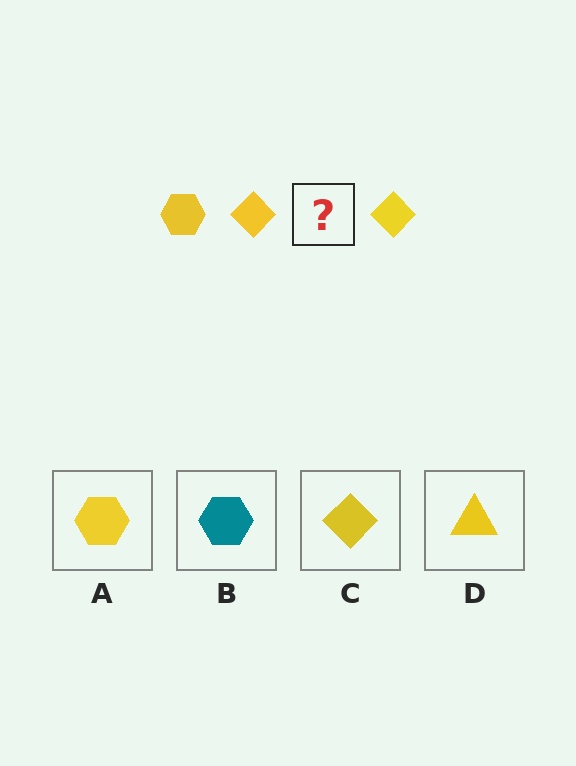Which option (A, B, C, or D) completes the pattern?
A.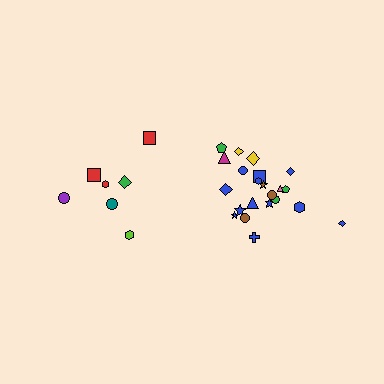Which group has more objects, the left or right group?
The right group.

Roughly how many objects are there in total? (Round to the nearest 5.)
Roughly 30 objects in total.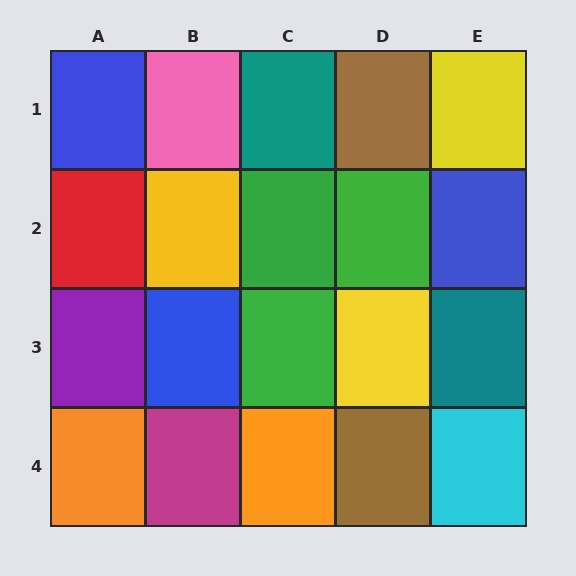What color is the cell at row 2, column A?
Red.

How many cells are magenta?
1 cell is magenta.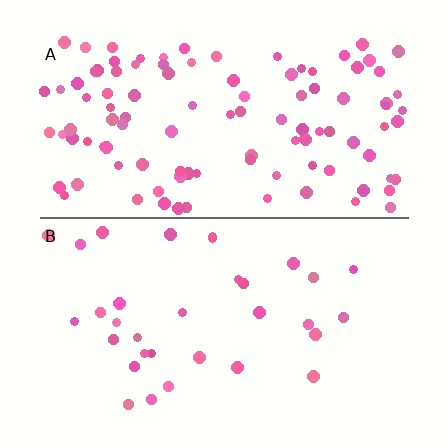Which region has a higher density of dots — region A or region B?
A (the top).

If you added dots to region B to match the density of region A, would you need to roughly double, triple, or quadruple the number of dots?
Approximately triple.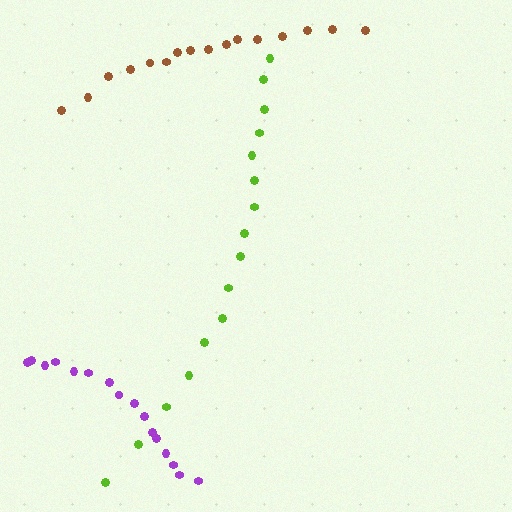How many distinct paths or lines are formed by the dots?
There are 3 distinct paths.